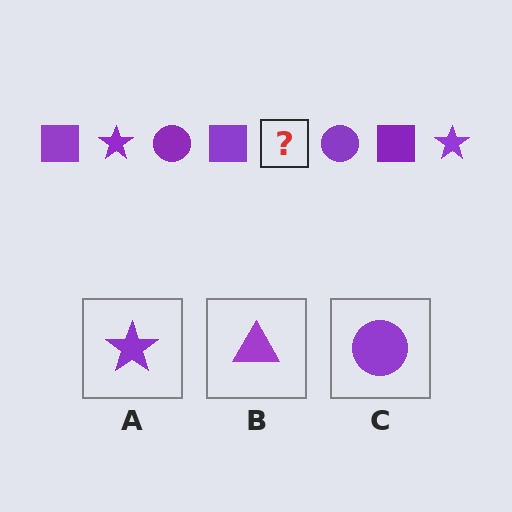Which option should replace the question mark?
Option A.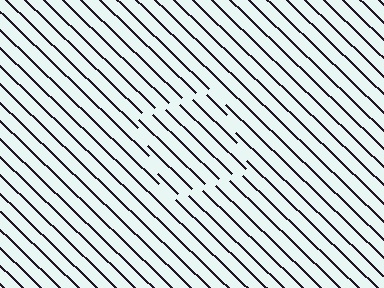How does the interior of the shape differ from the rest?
The interior of the shape contains the same grating, shifted by half a period — the contour is defined by the phase discontinuity where line-ends from the inner and outer gratings abut.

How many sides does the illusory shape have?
4 sides — the line-ends trace a square.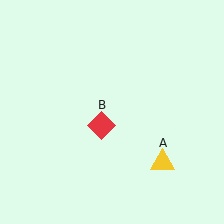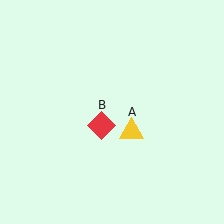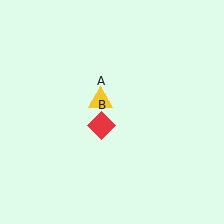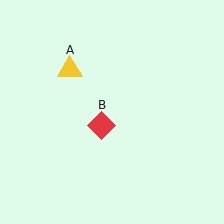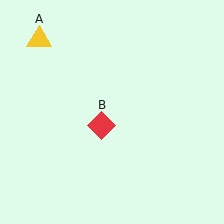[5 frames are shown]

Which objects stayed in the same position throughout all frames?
Red diamond (object B) remained stationary.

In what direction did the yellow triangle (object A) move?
The yellow triangle (object A) moved up and to the left.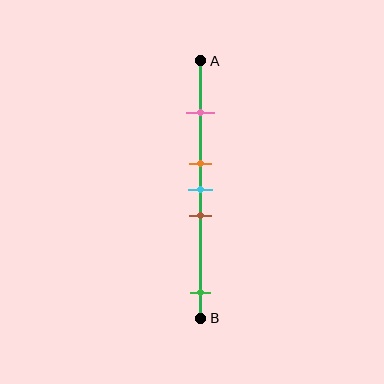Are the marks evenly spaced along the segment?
No, the marks are not evenly spaced.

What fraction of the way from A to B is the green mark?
The green mark is approximately 90% (0.9) of the way from A to B.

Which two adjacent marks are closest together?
The orange and cyan marks are the closest adjacent pair.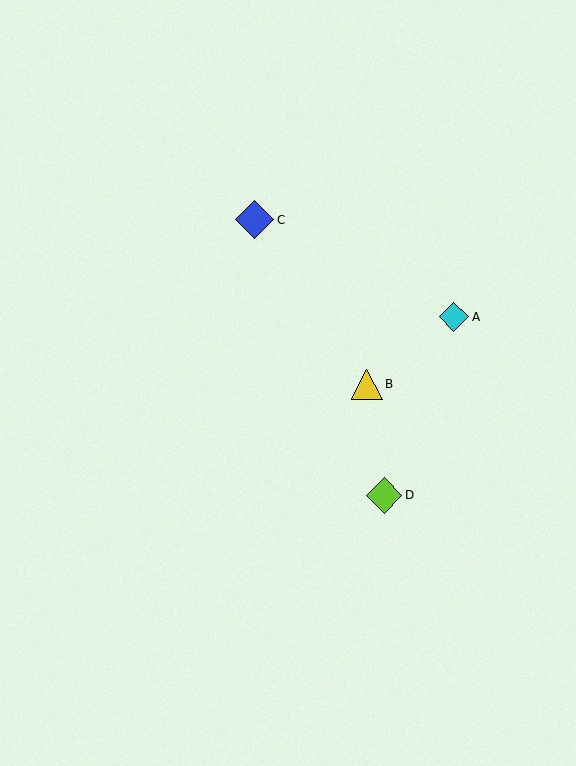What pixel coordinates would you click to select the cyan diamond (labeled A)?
Click at (454, 317) to select the cyan diamond A.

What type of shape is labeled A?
Shape A is a cyan diamond.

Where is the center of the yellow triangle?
The center of the yellow triangle is at (367, 384).